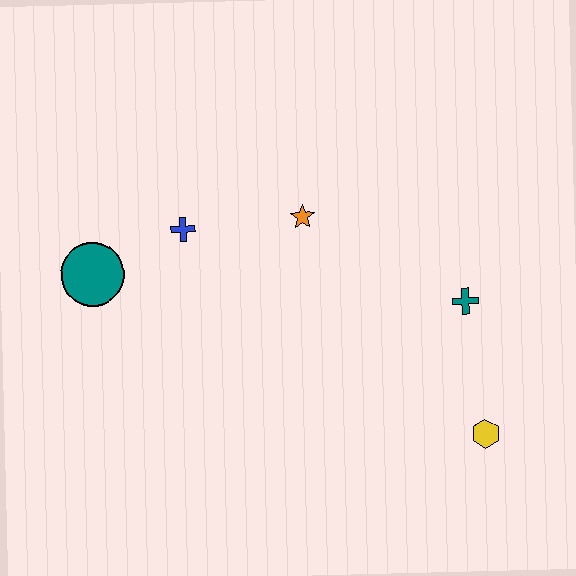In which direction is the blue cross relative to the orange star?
The blue cross is to the left of the orange star.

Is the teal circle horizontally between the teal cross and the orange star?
No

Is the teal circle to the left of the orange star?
Yes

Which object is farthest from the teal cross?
The teal circle is farthest from the teal cross.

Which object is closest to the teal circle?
The blue cross is closest to the teal circle.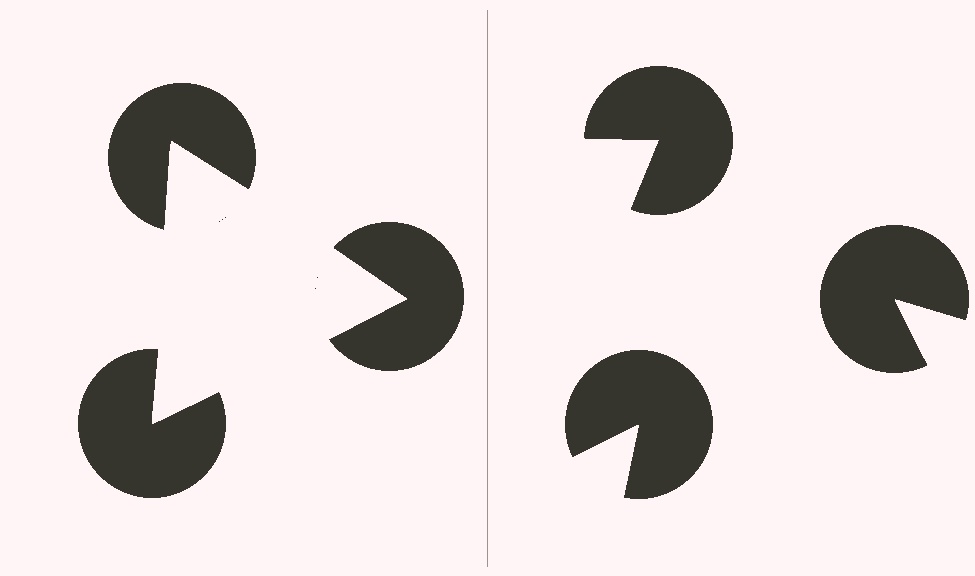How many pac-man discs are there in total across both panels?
6 — 3 on each side.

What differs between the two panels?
The pac-man discs are positioned identically on both sides; only the wedge orientations differ. On the left they align to a triangle; on the right they are misaligned.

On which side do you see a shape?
An illusory triangle appears on the left side. On the right side the wedge cuts are rotated, so no coherent shape forms.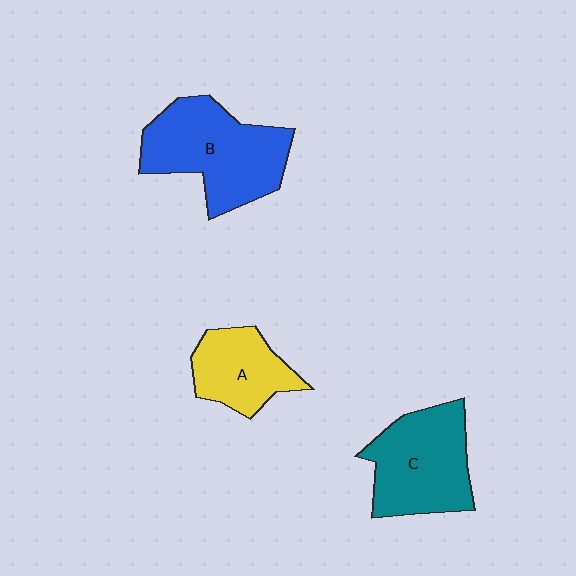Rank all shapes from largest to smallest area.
From largest to smallest: B (blue), C (teal), A (yellow).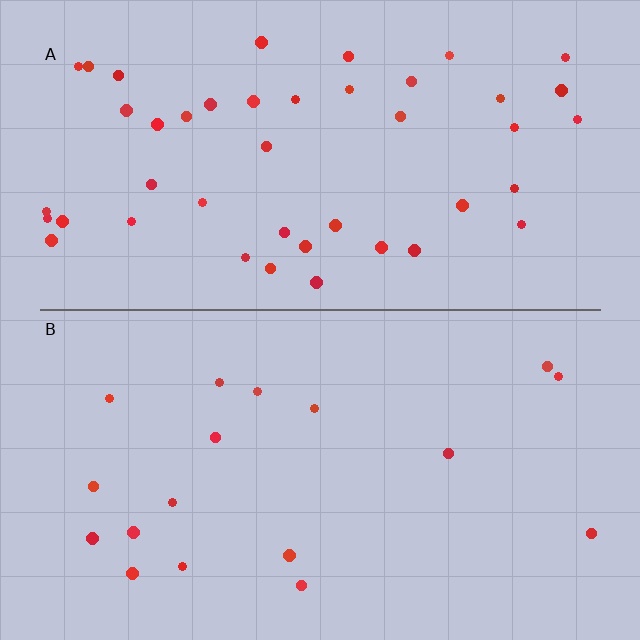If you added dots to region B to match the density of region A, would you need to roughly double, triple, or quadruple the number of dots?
Approximately double.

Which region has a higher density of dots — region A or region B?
A (the top).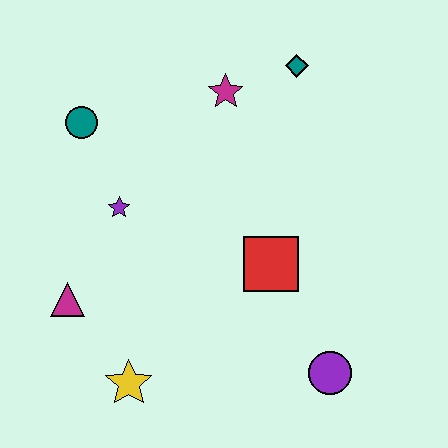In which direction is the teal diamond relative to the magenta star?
The teal diamond is to the right of the magenta star.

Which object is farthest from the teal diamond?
The yellow star is farthest from the teal diamond.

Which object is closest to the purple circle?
The red square is closest to the purple circle.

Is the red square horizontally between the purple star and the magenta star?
No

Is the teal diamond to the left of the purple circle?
Yes